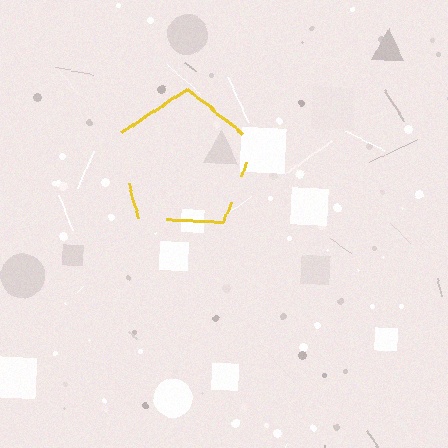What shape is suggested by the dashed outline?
The dashed outline suggests a pentagon.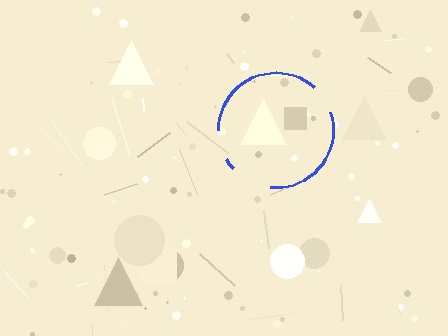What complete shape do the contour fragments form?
The contour fragments form a circle.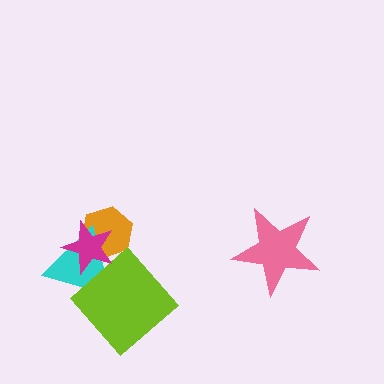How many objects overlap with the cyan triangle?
3 objects overlap with the cyan triangle.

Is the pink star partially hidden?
No, no other shape covers it.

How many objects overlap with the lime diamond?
1 object overlaps with the lime diamond.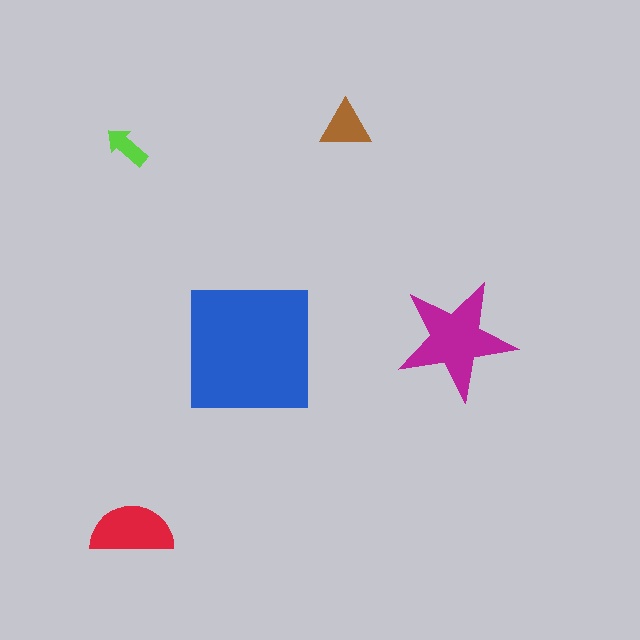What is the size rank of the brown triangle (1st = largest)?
4th.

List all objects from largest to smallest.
The blue square, the magenta star, the red semicircle, the brown triangle, the lime arrow.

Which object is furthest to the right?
The magenta star is rightmost.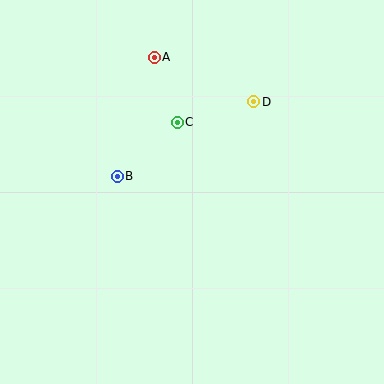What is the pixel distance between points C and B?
The distance between C and B is 80 pixels.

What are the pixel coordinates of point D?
Point D is at (254, 102).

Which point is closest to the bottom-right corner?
Point D is closest to the bottom-right corner.